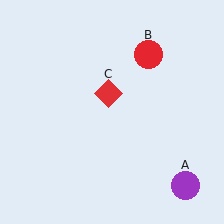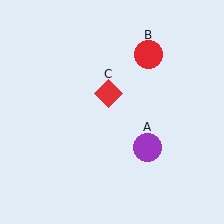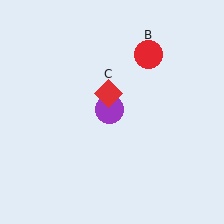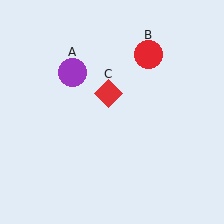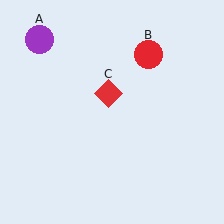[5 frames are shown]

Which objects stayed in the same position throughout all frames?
Red circle (object B) and red diamond (object C) remained stationary.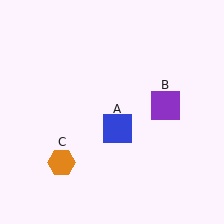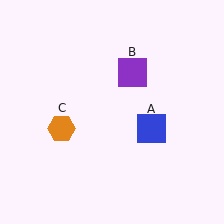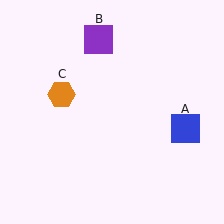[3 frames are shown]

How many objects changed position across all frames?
3 objects changed position: blue square (object A), purple square (object B), orange hexagon (object C).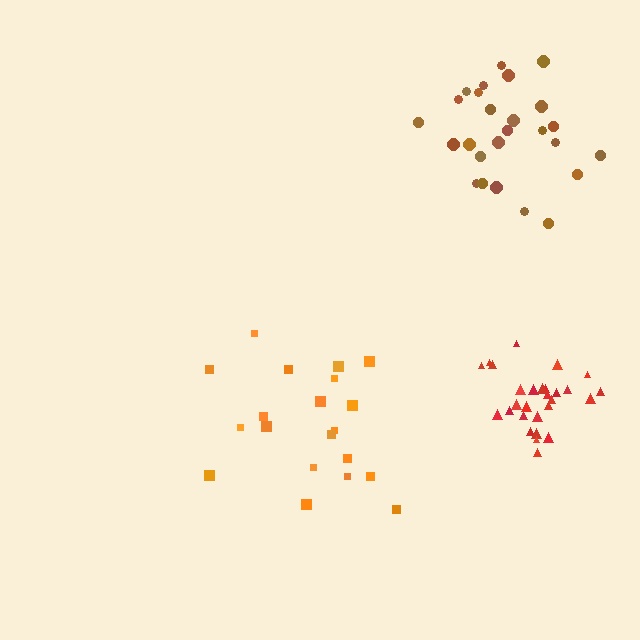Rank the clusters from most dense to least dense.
red, brown, orange.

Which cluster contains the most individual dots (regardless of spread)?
Red (28).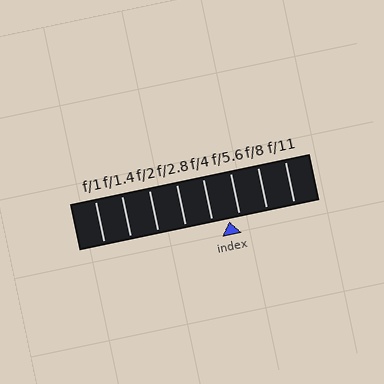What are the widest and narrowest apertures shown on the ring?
The widest aperture shown is f/1 and the narrowest is f/11.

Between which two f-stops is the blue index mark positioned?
The index mark is between f/4 and f/5.6.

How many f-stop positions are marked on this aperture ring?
There are 8 f-stop positions marked.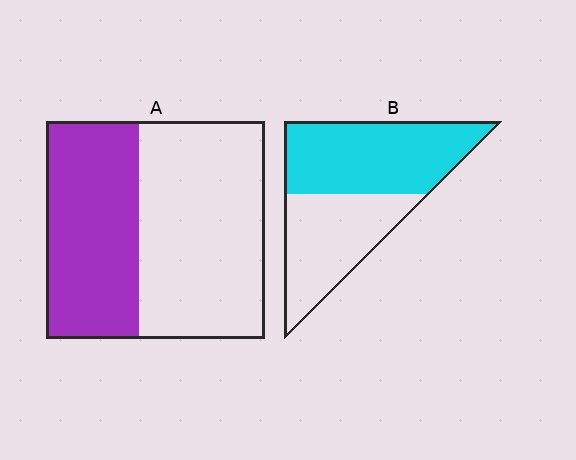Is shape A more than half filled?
No.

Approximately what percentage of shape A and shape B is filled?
A is approximately 40% and B is approximately 55%.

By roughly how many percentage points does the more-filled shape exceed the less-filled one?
By roughly 15 percentage points (B over A).